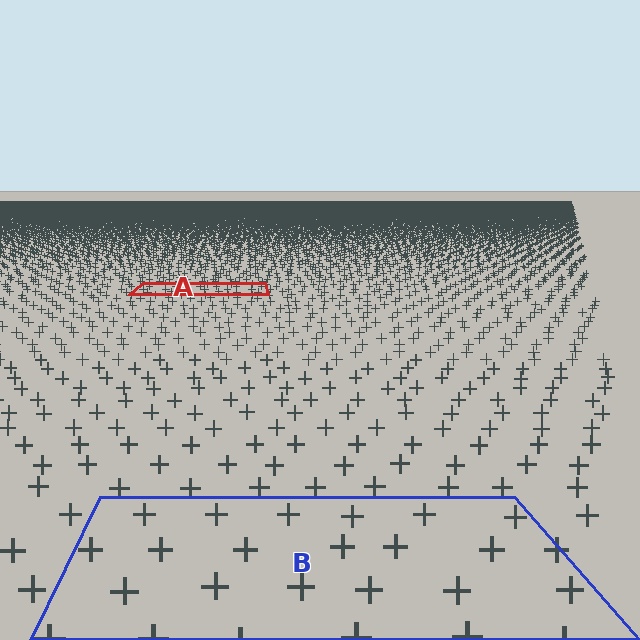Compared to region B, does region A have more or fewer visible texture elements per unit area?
Region A has more texture elements per unit area — they are packed more densely because it is farther away.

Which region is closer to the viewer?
Region B is closer. The texture elements there are larger and more spread out.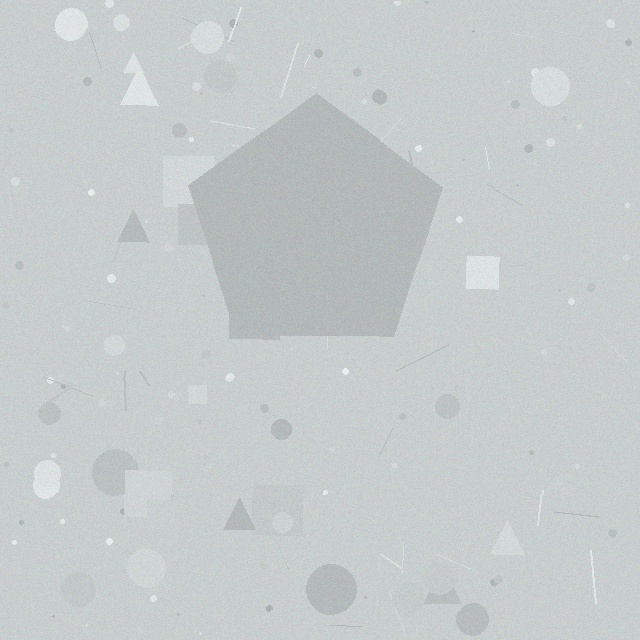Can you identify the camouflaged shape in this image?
The camouflaged shape is a pentagon.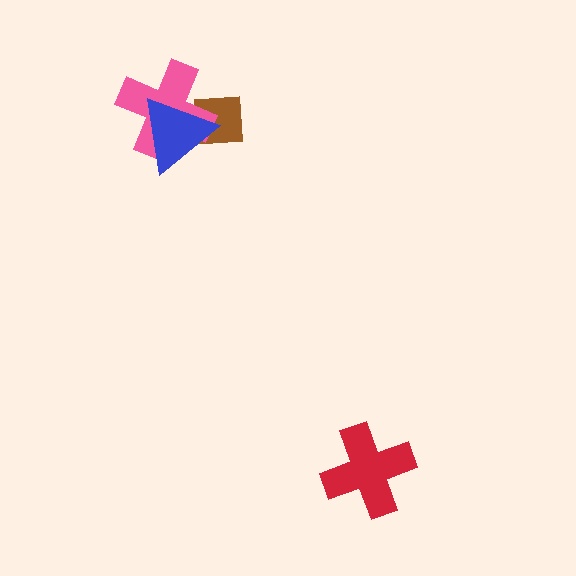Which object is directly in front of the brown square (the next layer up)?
The pink cross is directly in front of the brown square.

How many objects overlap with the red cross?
0 objects overlap with the red cross.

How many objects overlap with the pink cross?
2 objects overlap with the pink cross.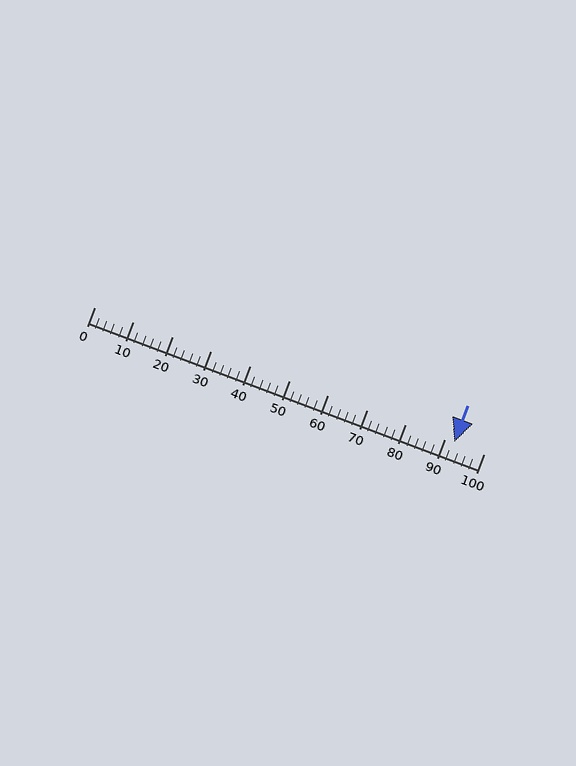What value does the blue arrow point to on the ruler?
The blue arrow points to approximately 92.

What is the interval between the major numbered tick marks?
The major tick marks are spaced 10 units apart.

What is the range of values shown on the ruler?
The ruler shows values from 0 to 100.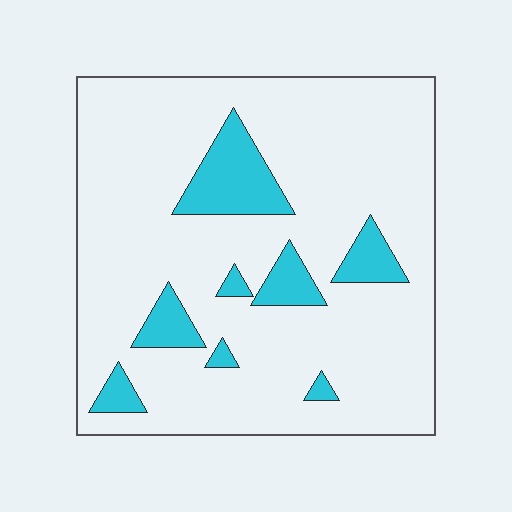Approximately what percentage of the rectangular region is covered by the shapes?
Approximately 15%.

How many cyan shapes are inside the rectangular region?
8.